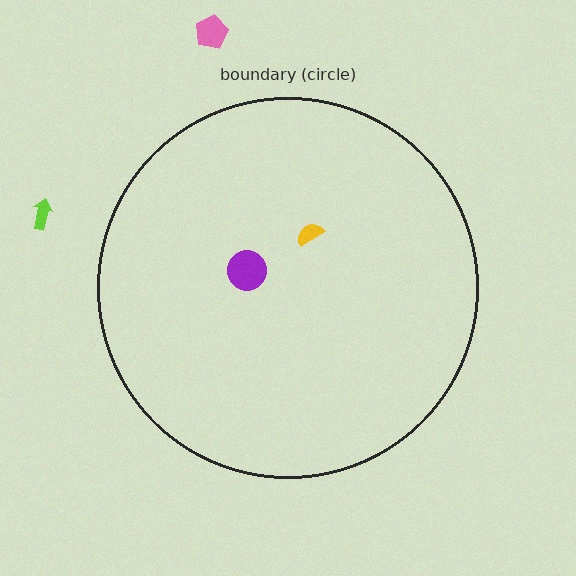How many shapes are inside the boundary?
2 inside, 2 outside.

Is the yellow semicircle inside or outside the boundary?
Inside.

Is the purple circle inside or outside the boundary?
Inside.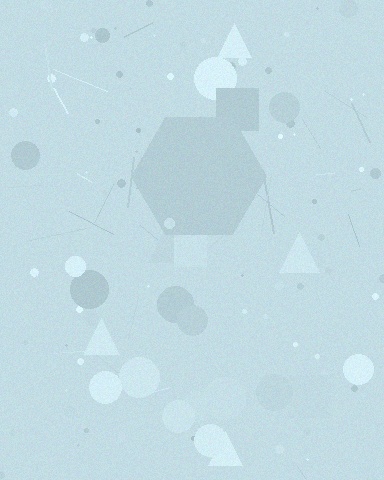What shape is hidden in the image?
A hexagon is hidden in the image.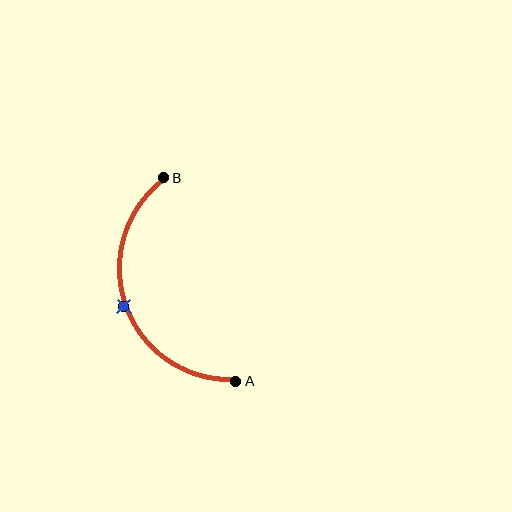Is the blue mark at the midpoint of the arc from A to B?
Yes. The blue mark lies on the arc at equal arc-length from both A and B — it is the arc midpoint.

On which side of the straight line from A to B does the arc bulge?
The arc bulges to the left of the straight line connecting A and B.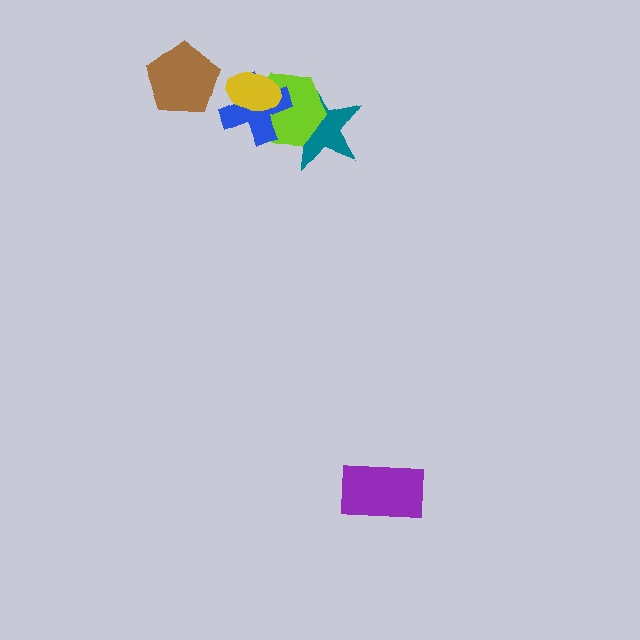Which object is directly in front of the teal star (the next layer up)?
The lime hexagon is directly in front of the teal star.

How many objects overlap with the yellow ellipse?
2 objects overlap with the yellow ellipse.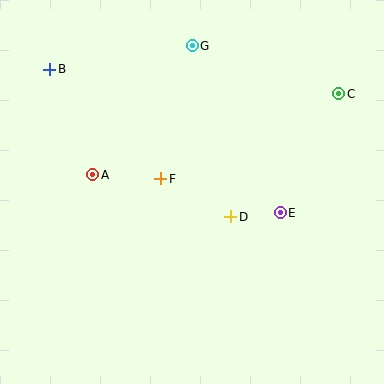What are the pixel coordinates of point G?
Point G is at (192, 46).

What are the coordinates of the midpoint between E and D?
The midpoint between E and D is at (255, 215).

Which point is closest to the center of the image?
Point F at (161, 179) is closest to the center.